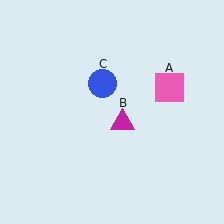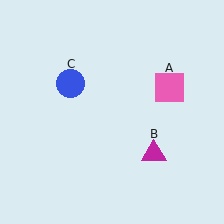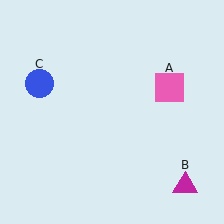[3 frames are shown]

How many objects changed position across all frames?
2 objects changed position: magenta triangle (object B), blue circle (object C).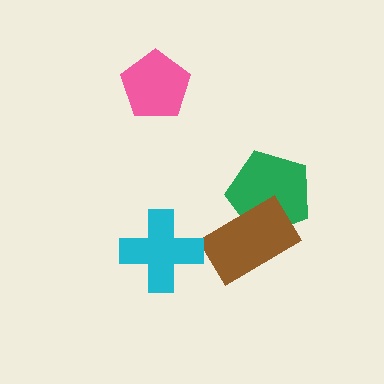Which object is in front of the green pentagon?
The brown rectangle is in front of the green pentagon.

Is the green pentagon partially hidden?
Yes, it is partially covered by another shape.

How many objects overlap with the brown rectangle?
1 object overlaps with the brown rectangle.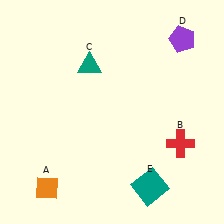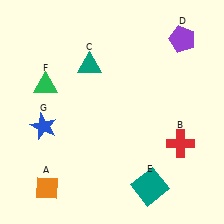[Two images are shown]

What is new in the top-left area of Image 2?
A green triangle (F) was added in the top-left area of Image 2.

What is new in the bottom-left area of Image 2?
A blue star (G) was added in the bottom-left area of Image 2.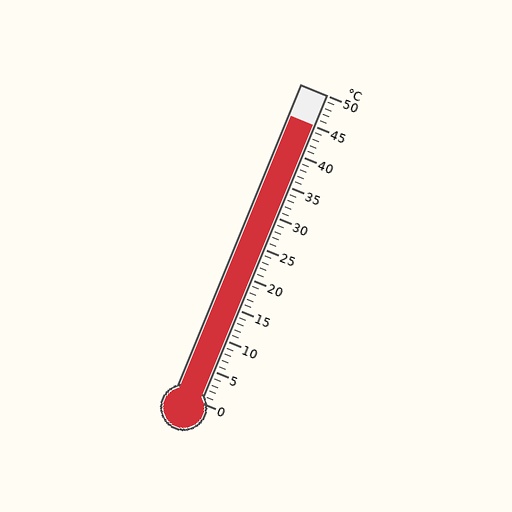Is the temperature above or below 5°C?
The temperature is above 5°C.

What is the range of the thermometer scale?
The thermometer scale ranges from 0°C to 50°C.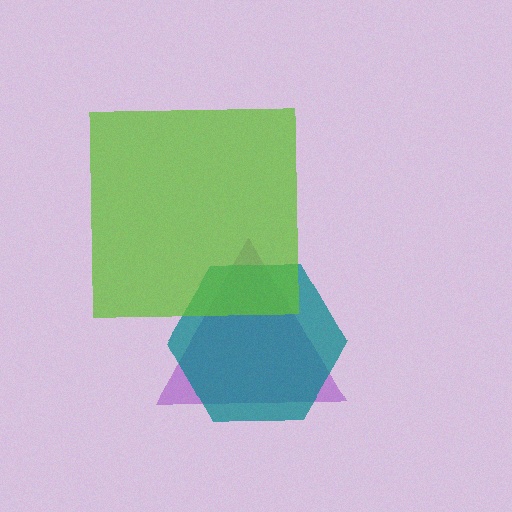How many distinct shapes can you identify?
There are 3 distinct shapes: a purple triangle, a teal hexagon, a lime square.